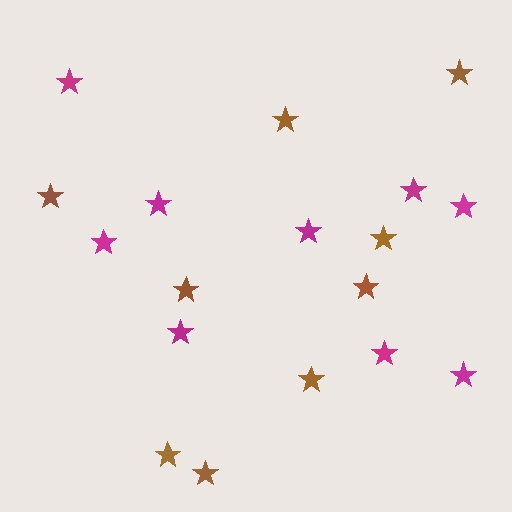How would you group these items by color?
There are 2 groups: one group of magenta stars (9) and one group of brown stars (9).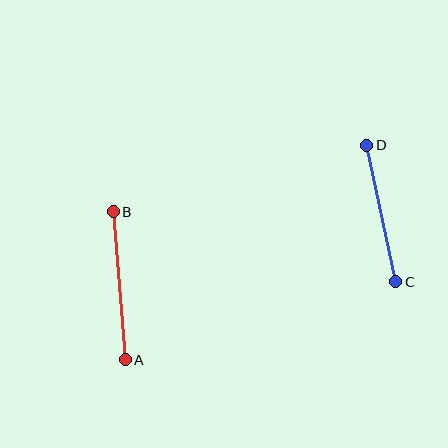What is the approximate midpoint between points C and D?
The midpoint is at approximately (381, 214) pixels.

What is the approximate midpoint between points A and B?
The midpoint is at approximately (119, 286) pixels.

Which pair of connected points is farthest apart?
Points A and B are farthest apart.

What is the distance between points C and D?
The distance is approximately 140 pixels.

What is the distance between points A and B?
The distance is approximately 149 pixels.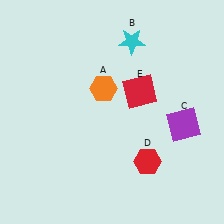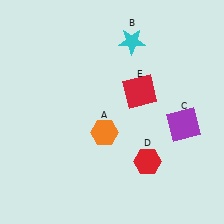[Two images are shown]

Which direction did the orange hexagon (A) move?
The orange hexagon (A) moved down.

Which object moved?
The orange hexagon (A) moved down.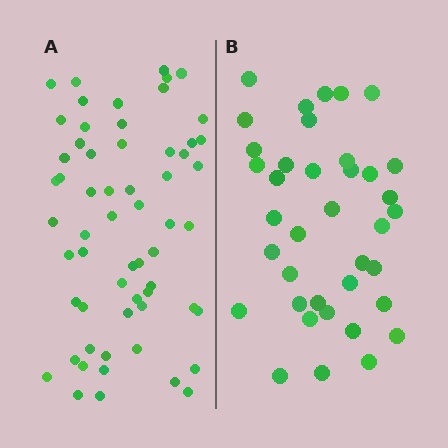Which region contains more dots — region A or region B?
Region A (the left region) has more dots.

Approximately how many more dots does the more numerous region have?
Region A has approximately 20 more dots than region B.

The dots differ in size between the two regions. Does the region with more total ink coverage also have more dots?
No. Region B has more total ink coverage because its dots are larger, but region A actually contains more individual dots. Total area can be misleading — the number of items is what matters here.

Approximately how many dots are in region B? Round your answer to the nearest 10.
About 40 dots. (The exact count is 38, which rounds to 40.)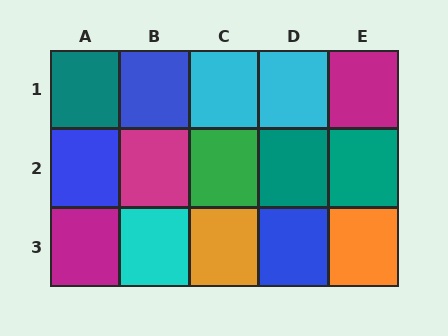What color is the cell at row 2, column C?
Green.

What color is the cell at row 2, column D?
Teal.